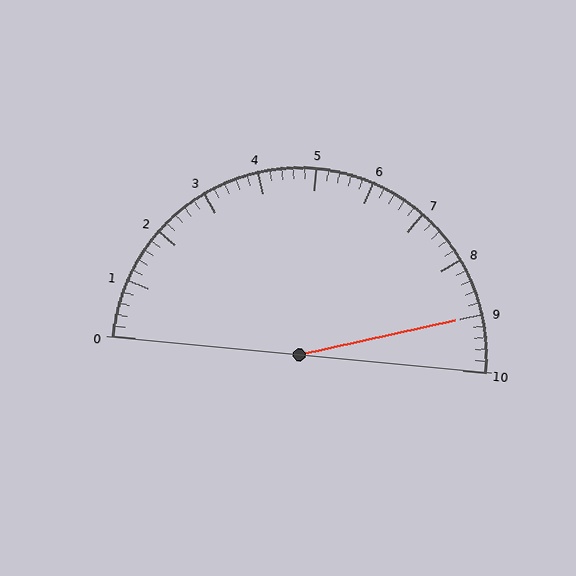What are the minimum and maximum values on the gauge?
The gauge ranges from 0 to 10.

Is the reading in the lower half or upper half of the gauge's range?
The reading is in the upper half of the range (0 to 10).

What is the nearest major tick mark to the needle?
The nearest major tick mark is 9.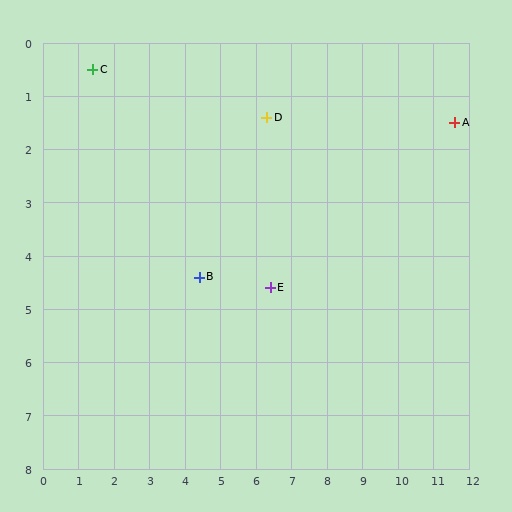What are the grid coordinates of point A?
Point A is at approximately (11.6, 1.5).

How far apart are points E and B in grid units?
Points E and B are about 2.0 grid units apart.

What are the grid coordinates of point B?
Point B is at approximately (4.4, 4.4).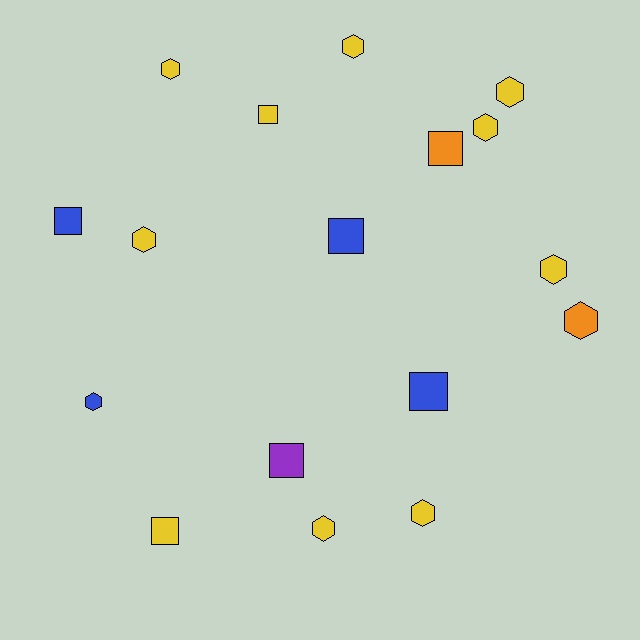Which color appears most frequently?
Yellow, with 10 objects.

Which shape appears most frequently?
Hexagon, with 10 objects.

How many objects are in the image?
There are 17 objects.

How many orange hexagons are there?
There is 1 orange hexagon.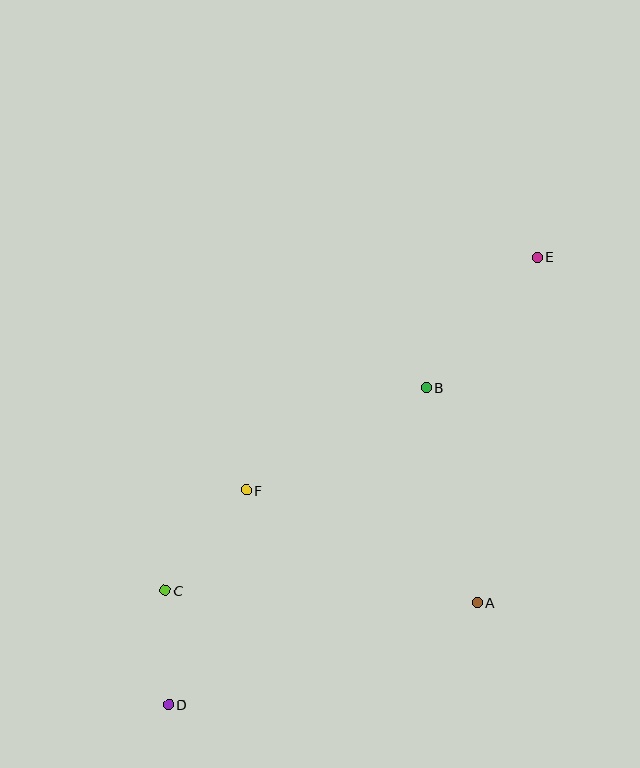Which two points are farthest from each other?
Points D and E are farthest from each other.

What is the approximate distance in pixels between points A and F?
The distance between A and F is approximately 257 pixels.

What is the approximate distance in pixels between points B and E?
The distance between B and E is approximately 171 pixels.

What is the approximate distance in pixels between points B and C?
The distance between B and C is approximately 331 pixels.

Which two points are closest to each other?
Points C and D are closest to each other.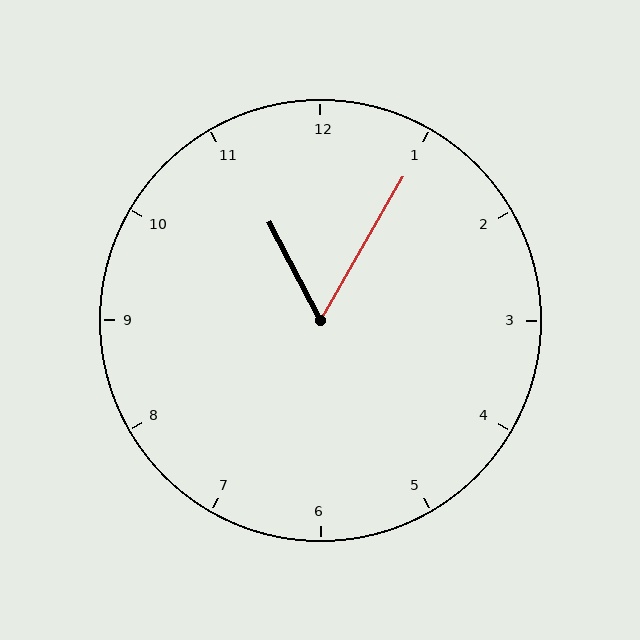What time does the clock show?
11:05.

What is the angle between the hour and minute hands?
Approximately 58 degrees.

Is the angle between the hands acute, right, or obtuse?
It is acute.